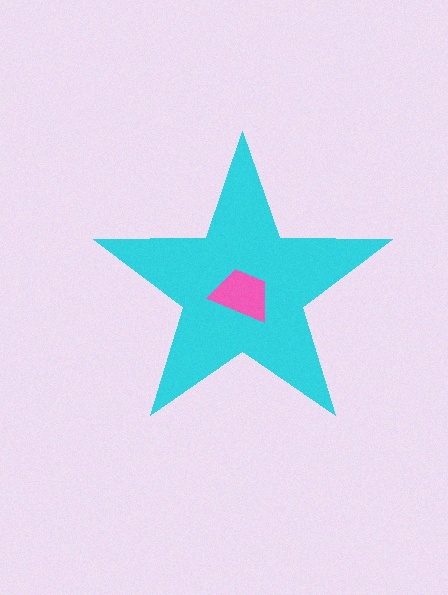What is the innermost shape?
The pink trapezoid.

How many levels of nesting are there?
2.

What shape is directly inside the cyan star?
The pink trapezoid.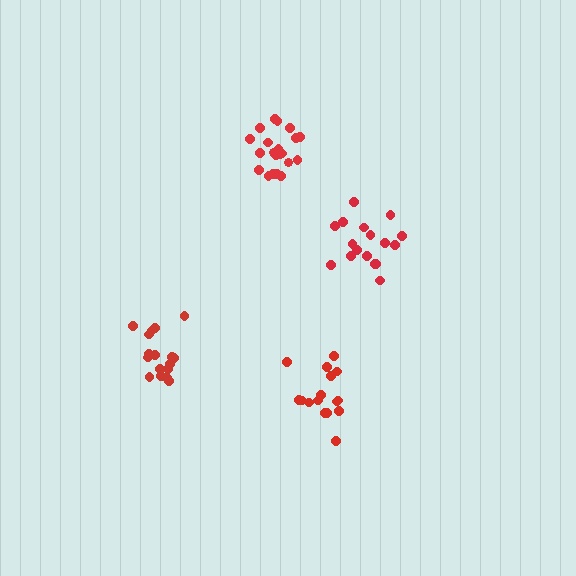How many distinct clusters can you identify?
There are 4 distinct clusters.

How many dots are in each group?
Group 1: 21 dots, Group 2: 17 dots, Group 3: 17 dots, Group 4: 16 dots (71 total).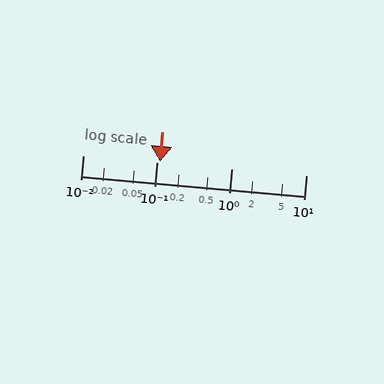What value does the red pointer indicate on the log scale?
The pointer indicates approximately 0.11.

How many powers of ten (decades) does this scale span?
The scale spans 3 decades, from 0.01 to 10.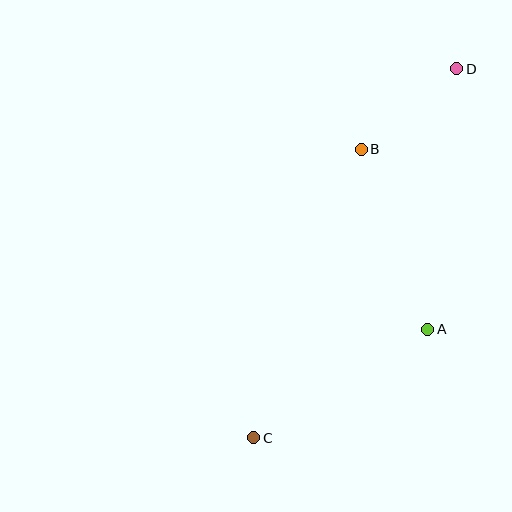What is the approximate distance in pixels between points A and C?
The distance between A and C is approximately 205 pixels.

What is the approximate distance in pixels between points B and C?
The distance between B and C is approximately 308 pixels.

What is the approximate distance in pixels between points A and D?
The distance between A and D is approximately 262 pixels.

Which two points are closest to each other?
Points B and D are closest to each other.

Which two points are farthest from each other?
Points C and D are farthest from each other.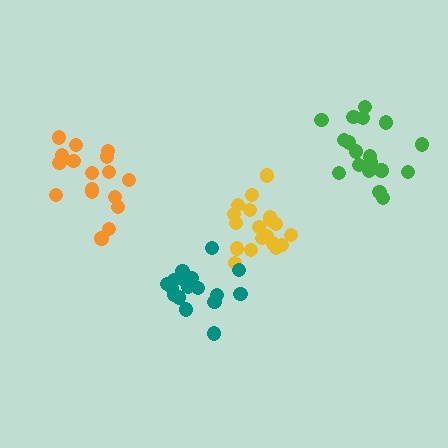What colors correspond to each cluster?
The clusters are colored: yellow, orange, green, teal.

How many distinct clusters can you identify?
There are 4 distinct clusters.